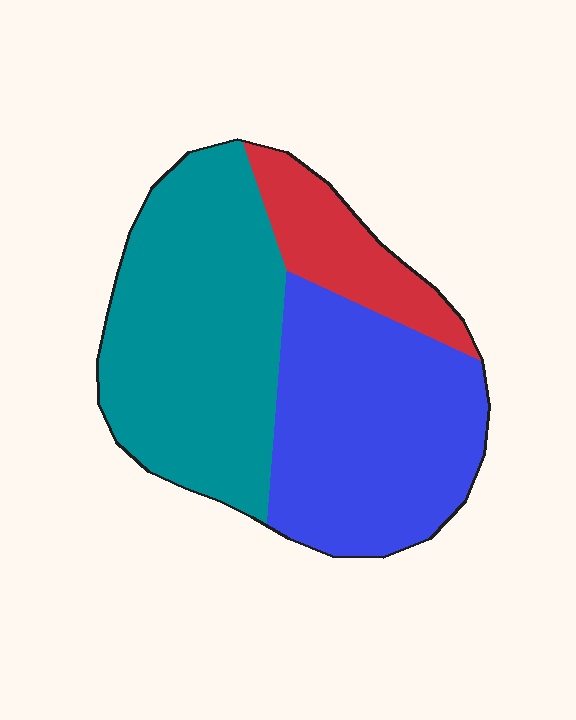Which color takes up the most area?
Teal, at roughly 45%.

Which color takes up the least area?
Red, at roughly 15%.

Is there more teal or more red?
Teal.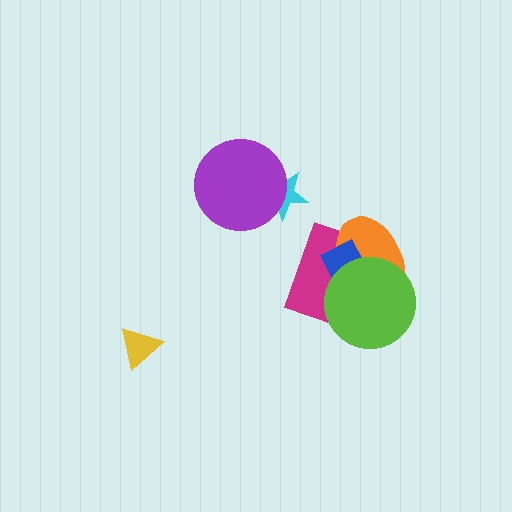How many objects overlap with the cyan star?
1 object overlaps with the cyan star.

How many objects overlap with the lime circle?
3 objects overlap with the lime circle.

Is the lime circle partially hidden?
No, no other shape covers it.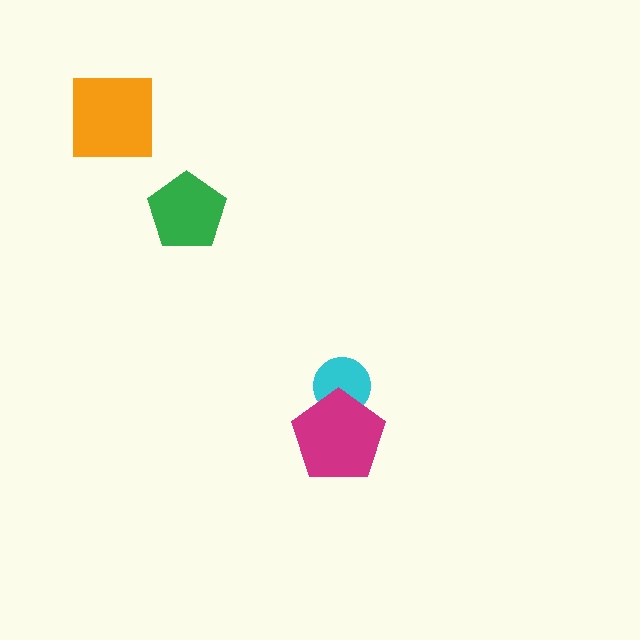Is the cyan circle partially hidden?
Yes, it is partially covered by another shape.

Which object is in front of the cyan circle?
The magenta pentagon is in front of the cyan circle.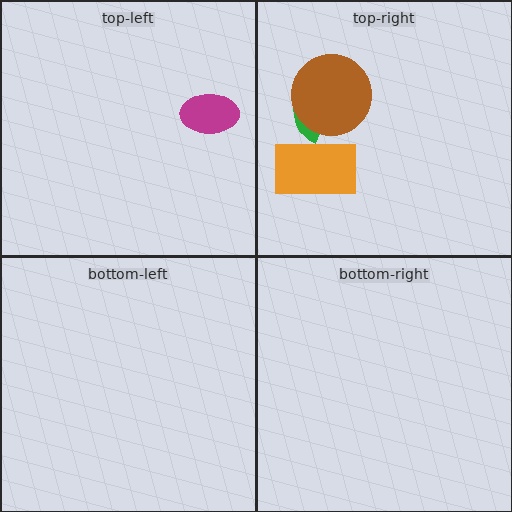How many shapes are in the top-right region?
3.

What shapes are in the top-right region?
The green semicircle, the brown circle, the orange rectangle.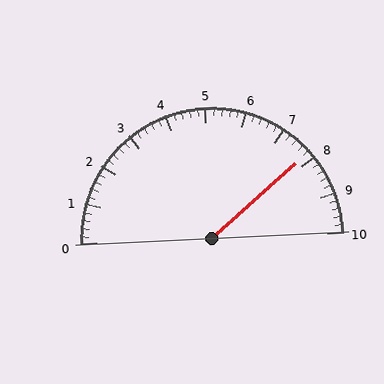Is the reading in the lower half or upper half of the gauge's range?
The reading is in the upper half of the range (0 to 10).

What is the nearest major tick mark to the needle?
The nearest major tick mark is 8.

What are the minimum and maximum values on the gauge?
The gauge ranges from 0 to 10.